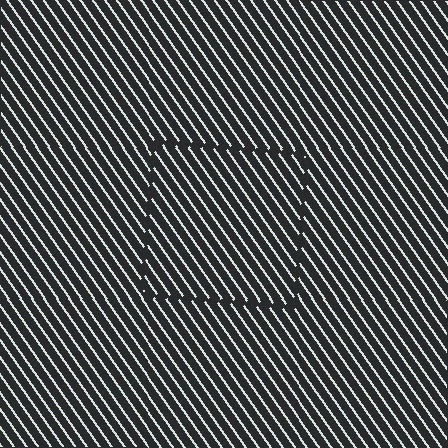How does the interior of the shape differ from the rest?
The interior of the shape contains the same grating, shifted by half a period — the contour is defined by the phase discontinuity where line-ends from the inner and outer gratings abut.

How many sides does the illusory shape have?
4 sides — the line-ends trace a square.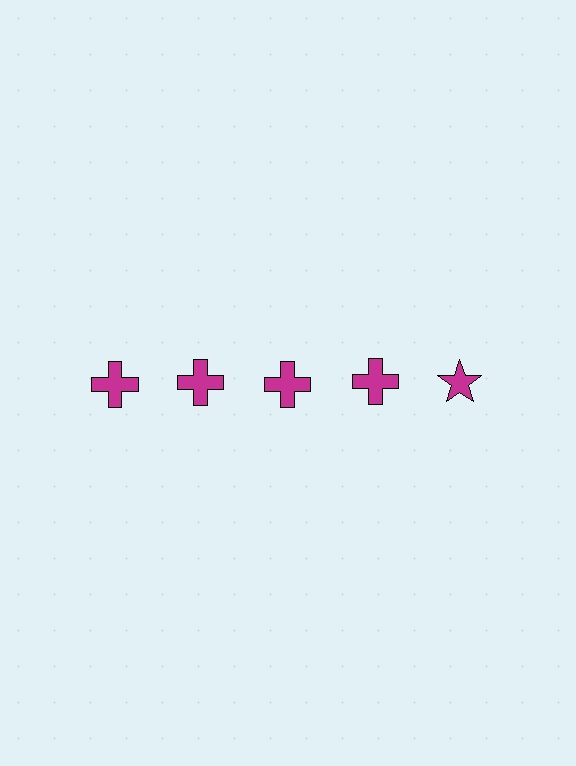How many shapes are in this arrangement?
There are 5 shapes arranged in a grid pattern.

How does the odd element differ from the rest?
It has a different shape: star instead of cross.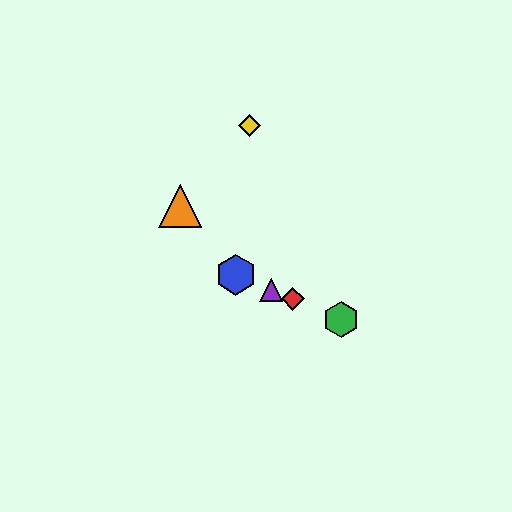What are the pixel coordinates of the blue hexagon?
The blue hexagon is at (236, 275).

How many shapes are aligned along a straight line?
4 shapes (the red diamond, the blue hexagon, the green hexagon, the purple triangle) are aligned along a straight line.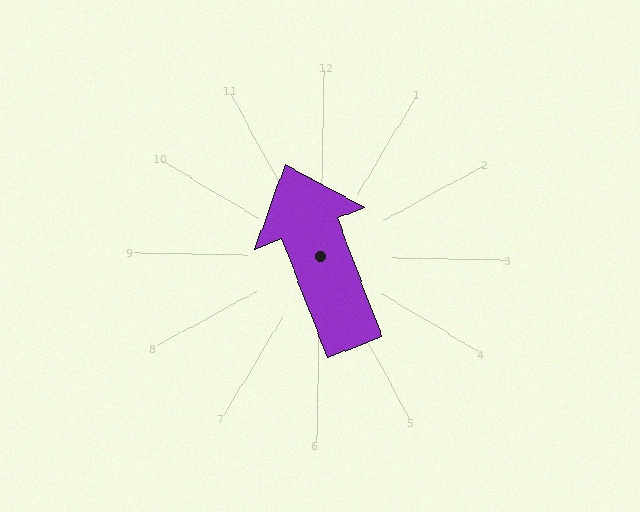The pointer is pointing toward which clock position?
Roughly 11 o'clock.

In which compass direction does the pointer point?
North.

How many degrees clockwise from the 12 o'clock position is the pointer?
Approximately 338 degrees.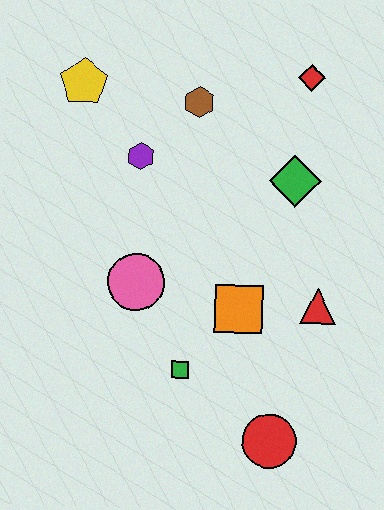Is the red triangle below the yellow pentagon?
Yes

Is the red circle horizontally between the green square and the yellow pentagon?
No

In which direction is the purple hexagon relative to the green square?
The purple hexagon is above the green square.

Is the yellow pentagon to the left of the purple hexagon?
Yes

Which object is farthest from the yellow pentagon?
The red circle is farthest from the yellow pentagon.